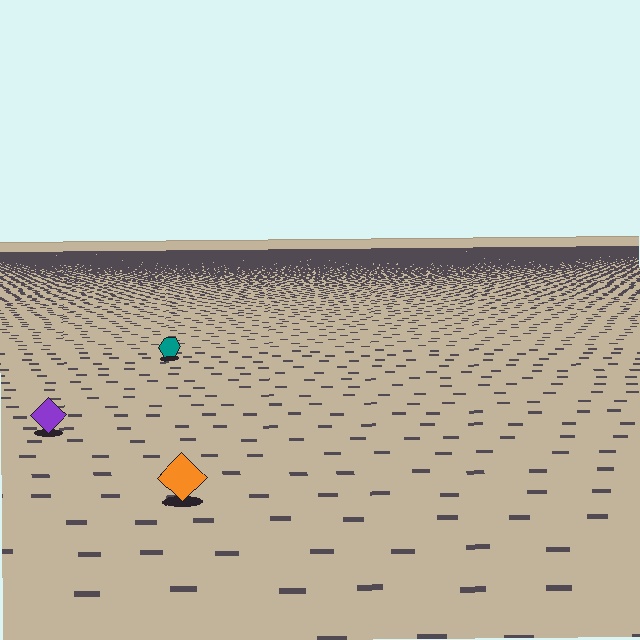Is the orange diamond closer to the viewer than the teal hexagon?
Yes. The orange diamond is closer — you can tell from the texture gradient: the ground texture is coarser near it.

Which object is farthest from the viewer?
The teal hexagon is farthest from the viewer. It appears smaller and the ground texture around it is denser.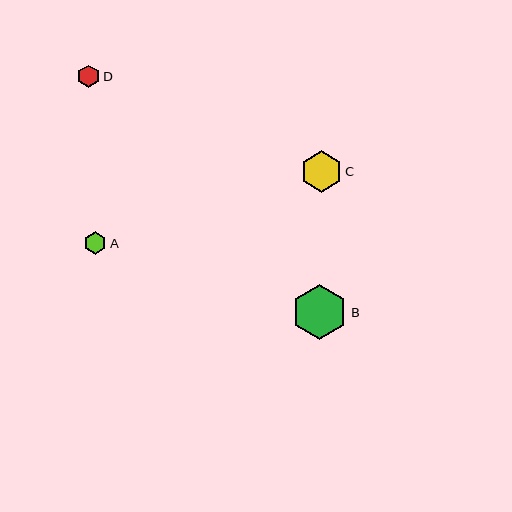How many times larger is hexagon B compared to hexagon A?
Hexagon B is approximately 2.5 times the size of hexagon A.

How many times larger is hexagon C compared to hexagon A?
Hexagon C is approximately 1.8 times the size of hexagon A.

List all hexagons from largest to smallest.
From largest to smallest: B, C, A, D.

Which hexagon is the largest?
Hexagon B is the largest with a size of approximately 55 pixels.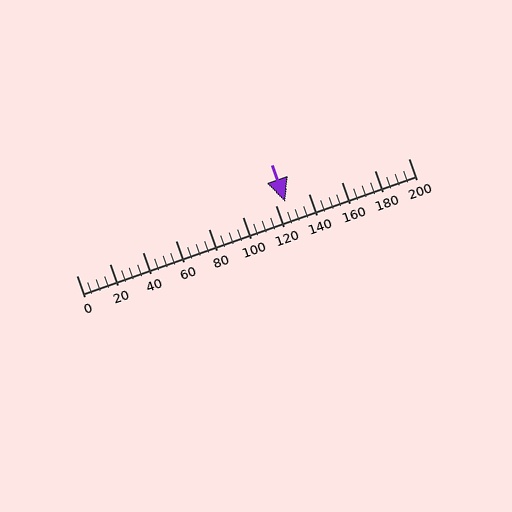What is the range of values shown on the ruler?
The ruler shows values from 0 to 200.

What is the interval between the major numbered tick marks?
The major tick marks are spaced 20 units apart.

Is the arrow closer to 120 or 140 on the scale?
The arrow is closer to 120.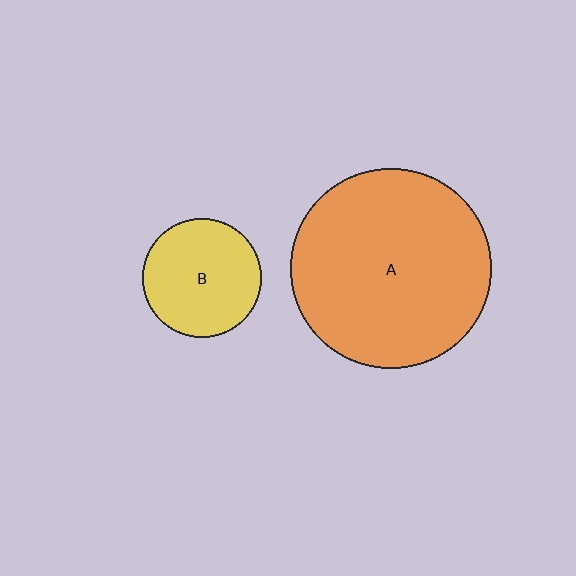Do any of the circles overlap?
No, none of the circles overlap.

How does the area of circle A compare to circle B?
Approximately 2.8 times.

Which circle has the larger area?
Circle A (orange).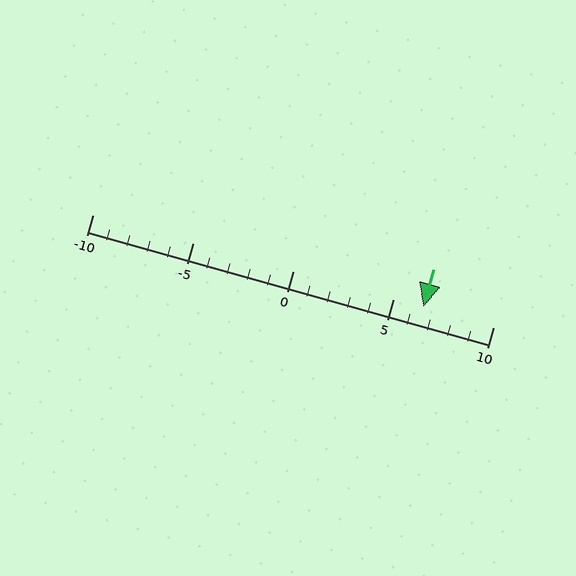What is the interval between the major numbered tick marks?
The major tick marks are spaced 5 units apart.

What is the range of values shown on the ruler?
The ruler shows values from -10 to 10.